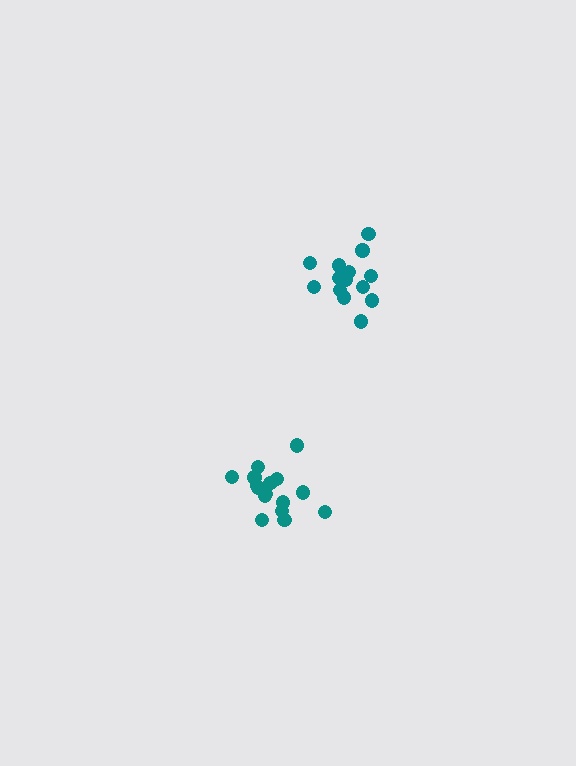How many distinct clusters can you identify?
There are 2 distinct clusters.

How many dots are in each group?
Group 1: 14 dots, Group 2: 16 dots (30 total).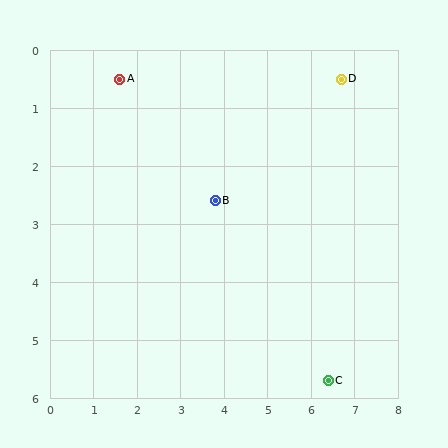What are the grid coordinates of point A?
Point A is at approximately (1.6, 0.5).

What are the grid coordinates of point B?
Point B is at approximately (3.8, 2.6).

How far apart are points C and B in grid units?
Points C and B are about 4.0 grid units apart.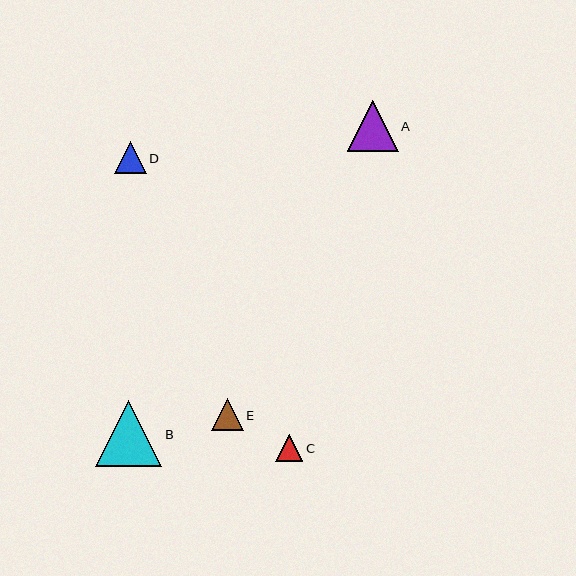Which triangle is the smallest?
Triangle C is the smallest with a size of approximately 27 pixels.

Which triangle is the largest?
Triangle B is the largest with a size of approximately 66 pixels.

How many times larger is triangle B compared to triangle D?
Triangle B is approximately 2.1 times the size of triangle D.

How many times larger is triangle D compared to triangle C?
Triangle D is approximately 1.2 times the size of triangle C.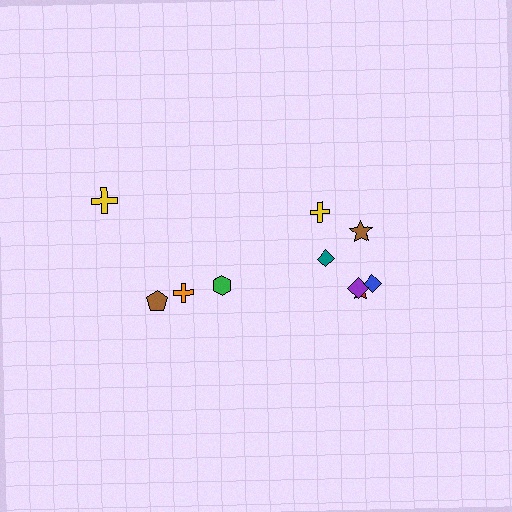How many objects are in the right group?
There are 6 objects.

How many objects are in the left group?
There are 4 objects.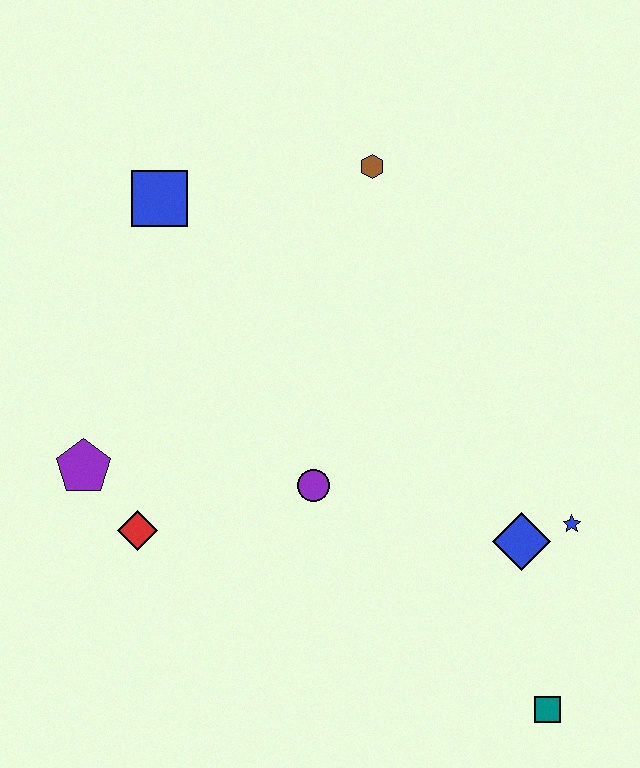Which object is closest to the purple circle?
The red diamond is closest to the purple circle.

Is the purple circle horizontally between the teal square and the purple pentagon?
Yes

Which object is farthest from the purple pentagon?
The teal square is farthest from the purple pentagon.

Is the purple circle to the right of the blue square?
Yes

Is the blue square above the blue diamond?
Yes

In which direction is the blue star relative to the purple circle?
The blue star is to the right of the purple circle.